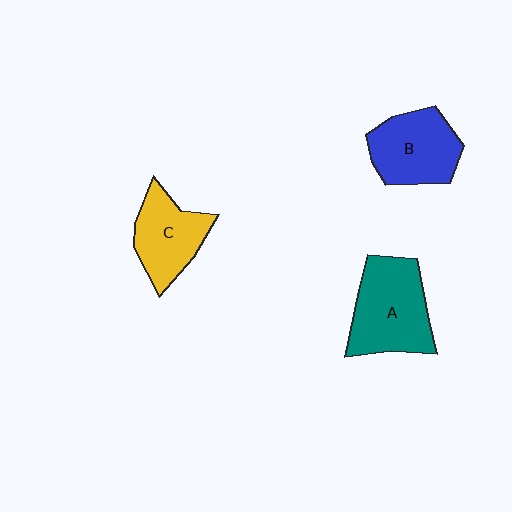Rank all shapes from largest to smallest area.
From largest to smallest: A (teal), B (blue), C (yellow).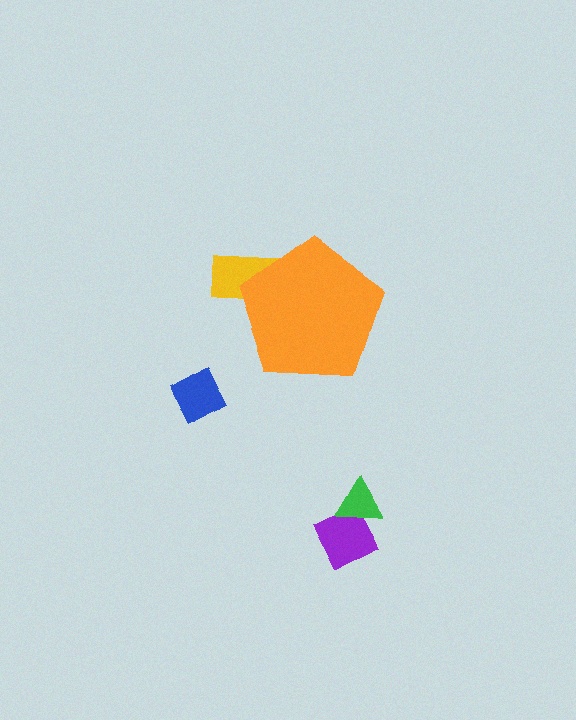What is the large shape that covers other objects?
An orange pentagon.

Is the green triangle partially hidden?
No, the green triangle is fully visible.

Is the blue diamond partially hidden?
No, the blue diamond is fully visible.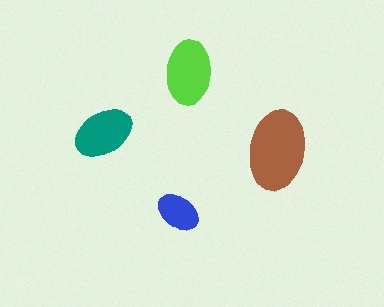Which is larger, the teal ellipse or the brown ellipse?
The brown one.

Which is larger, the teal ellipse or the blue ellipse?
The teal one.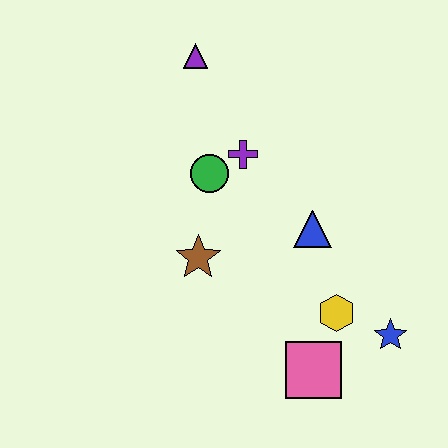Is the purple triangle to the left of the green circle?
Yes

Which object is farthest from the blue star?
The purple triangle is farthest from the blue star.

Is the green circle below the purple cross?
Yes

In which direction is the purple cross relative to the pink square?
The purple cross is above the pink square.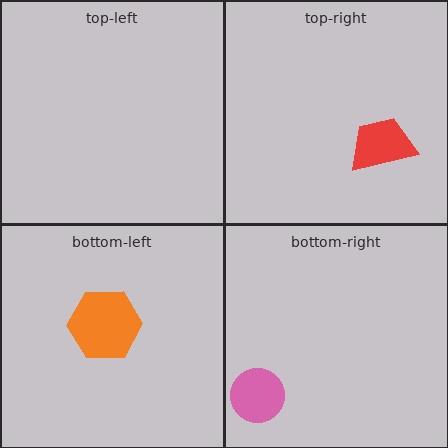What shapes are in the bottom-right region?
The pink circle.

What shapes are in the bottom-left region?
The orange hexagon.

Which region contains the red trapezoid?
The top-right region.